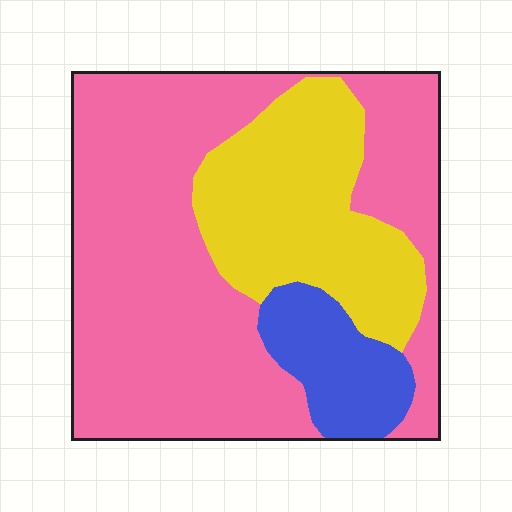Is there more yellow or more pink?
Pink.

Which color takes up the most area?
Pink, at roughly 60%.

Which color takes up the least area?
Blue, at roughly 10%.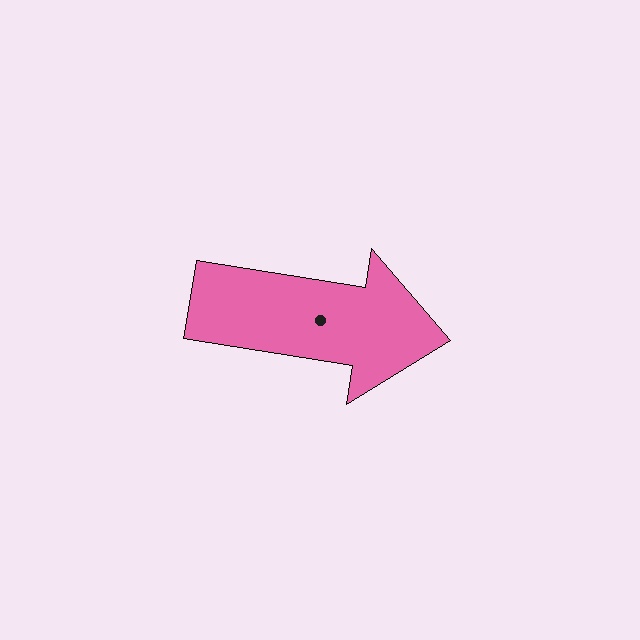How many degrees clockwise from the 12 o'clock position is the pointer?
Approximately 99 degrees.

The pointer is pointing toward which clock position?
Roughly 3 o'clock.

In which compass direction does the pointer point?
East.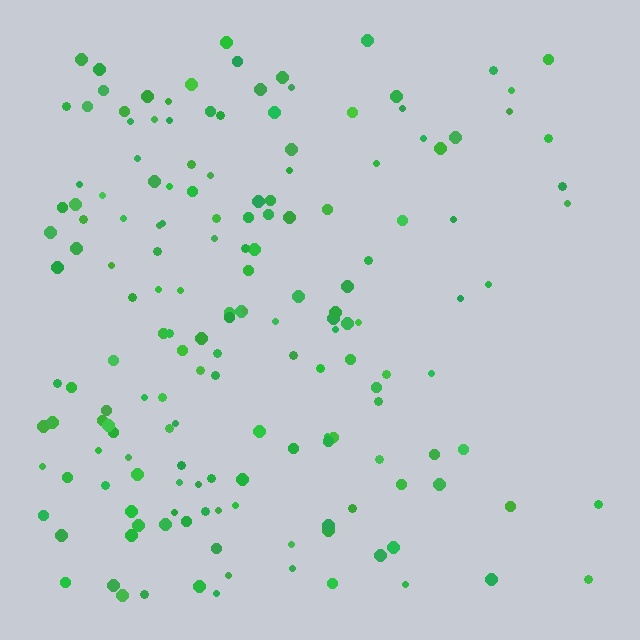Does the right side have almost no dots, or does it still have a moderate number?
Still a moderate number, just noticeably fewer than the left.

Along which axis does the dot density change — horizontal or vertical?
Horizontal.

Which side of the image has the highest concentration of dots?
The left.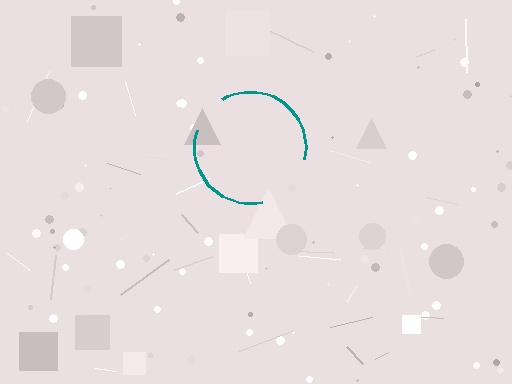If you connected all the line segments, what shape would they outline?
They would outline a circle.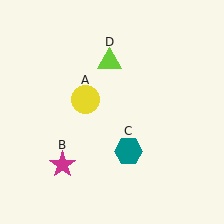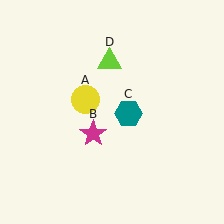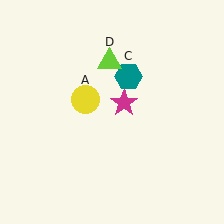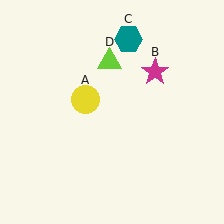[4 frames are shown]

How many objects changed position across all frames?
2 objects changed position: magenta star (object B), teal hexagon (object C).